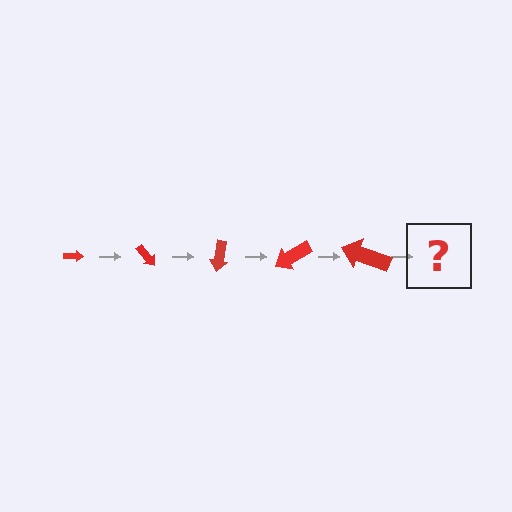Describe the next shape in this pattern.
It should be an arrow, larger than the previous one and rotated 250 degrees from the start.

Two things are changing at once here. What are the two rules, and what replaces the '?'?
The two rules are that the arrow grows larger each step and it rotates 50 degrees each step. The '?' should be an arrow, larger than the previous one and rotated 250 degrees from the start.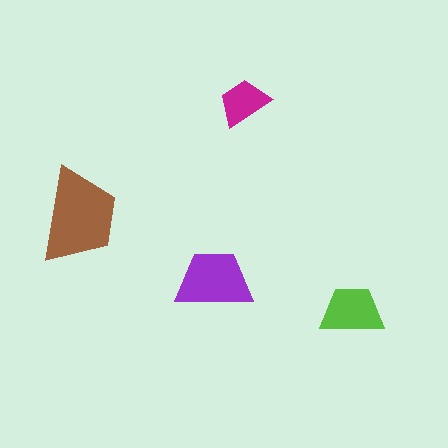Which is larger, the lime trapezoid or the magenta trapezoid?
The lime one.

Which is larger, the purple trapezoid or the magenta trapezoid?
The purple one.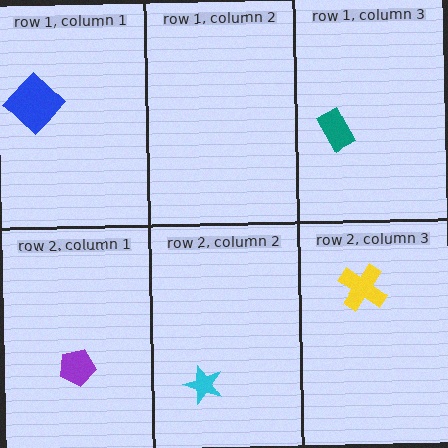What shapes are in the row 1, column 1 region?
The blue diamond.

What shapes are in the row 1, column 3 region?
The teal rectangle.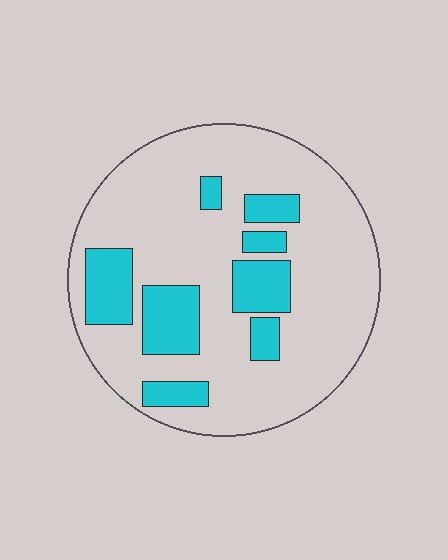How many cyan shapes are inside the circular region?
8.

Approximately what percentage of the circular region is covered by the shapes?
Approximately 20%.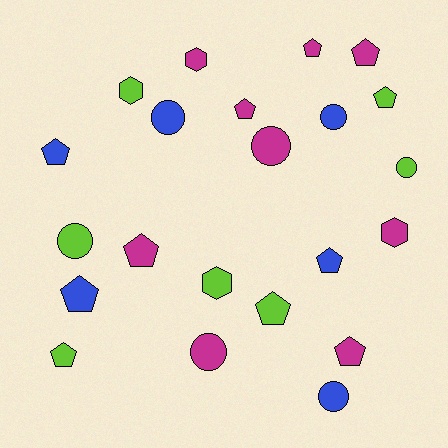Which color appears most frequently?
Magenta, with 9 objects.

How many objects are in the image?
There are 22 objects.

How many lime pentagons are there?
There are 3 lime pentagons.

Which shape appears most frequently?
Pentagon, with 11 objects.